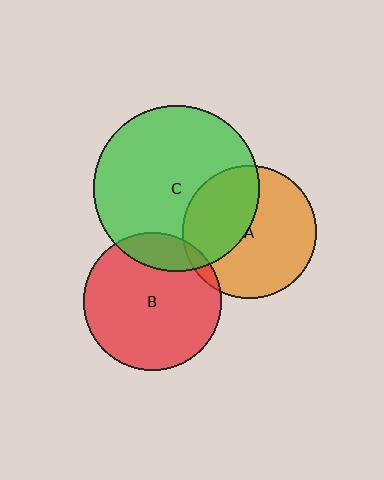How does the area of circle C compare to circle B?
Approximately 1.5 times.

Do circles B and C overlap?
Yes.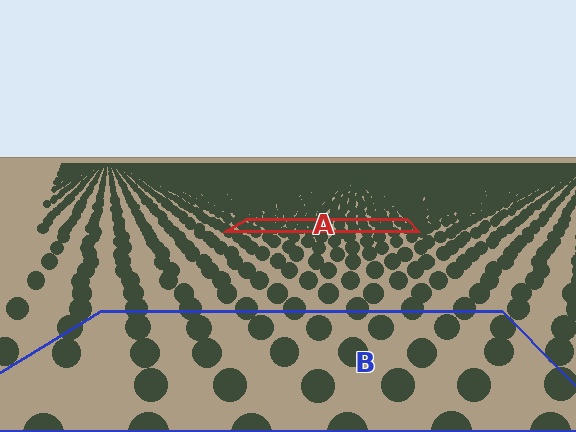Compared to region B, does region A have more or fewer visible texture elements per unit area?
Region A has more texture elements per unit area — they are packed more densely because it is farther away.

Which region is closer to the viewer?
Region B is closer. The texture elements there are larger and more spread out.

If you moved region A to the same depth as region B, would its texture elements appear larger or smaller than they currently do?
They would appear larger. At a closer depth, the same texture elements are projected at a bigger on-screen size.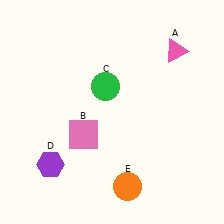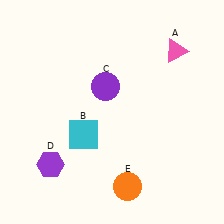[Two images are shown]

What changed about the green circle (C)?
In Image 1, C is green. In Image 2, it changed to purple.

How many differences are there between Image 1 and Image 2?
There are 2 differences between the two images.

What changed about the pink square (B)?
In Image 1, B is pink. In Image 2, it changed to cyan.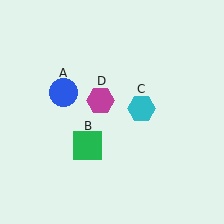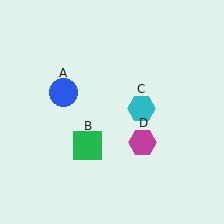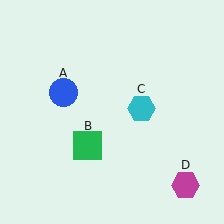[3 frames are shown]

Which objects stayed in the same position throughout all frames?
Blue circle (object A) and green square (object B) and cyan hexagon (object C) remained stationary.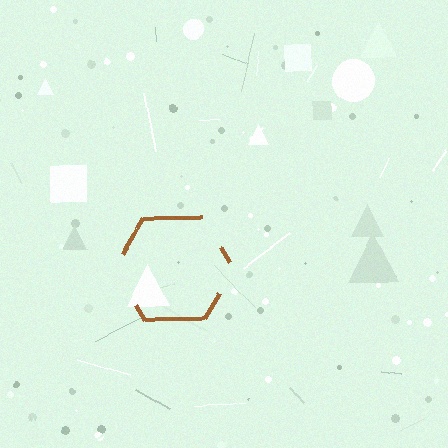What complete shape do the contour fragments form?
The contour fragments form a hexagon.